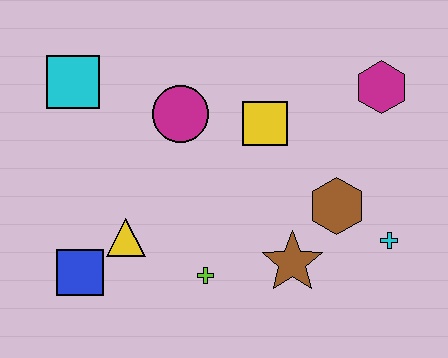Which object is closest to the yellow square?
The magenta circle is closest to the yellow square.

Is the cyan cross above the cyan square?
No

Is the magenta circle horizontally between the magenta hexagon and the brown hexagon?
No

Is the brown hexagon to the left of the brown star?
No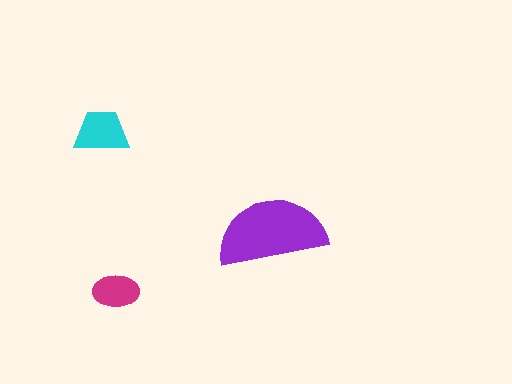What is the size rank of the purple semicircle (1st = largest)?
1st.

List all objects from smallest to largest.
The magenta ellipse, the cyan trapezoid, the purple semicircle.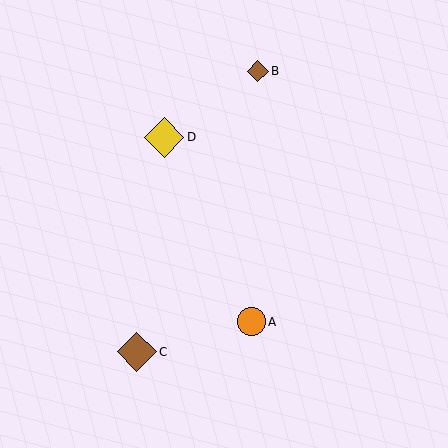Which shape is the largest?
The yellow diamond (labeled D) is the largest.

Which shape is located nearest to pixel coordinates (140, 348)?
The brown diamond (labeled C) at (137, 352) is nearest to that location.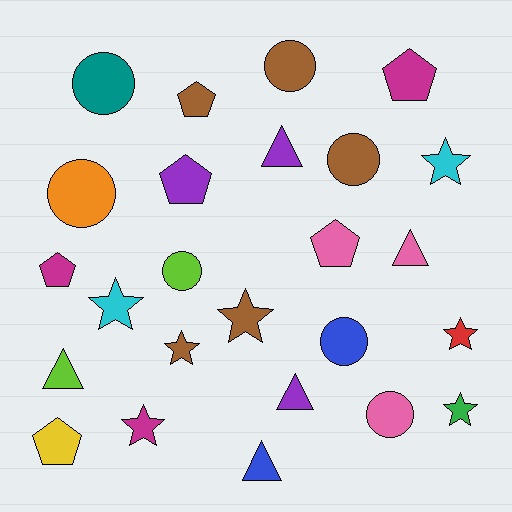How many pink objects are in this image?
There are 3 pink objects.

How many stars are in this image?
There are 7 stars.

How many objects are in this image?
There are 25 objects.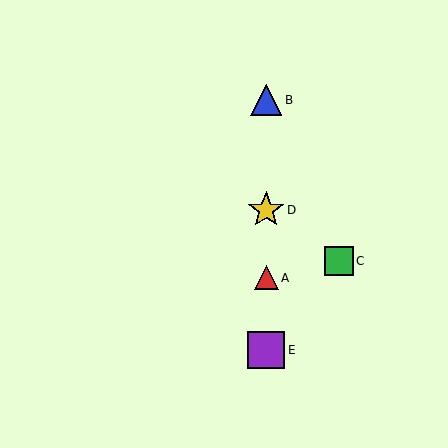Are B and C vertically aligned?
No, B is at x≈266 and C is at x≈339.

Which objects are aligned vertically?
Objects A, B, D, E are aligned vertically.